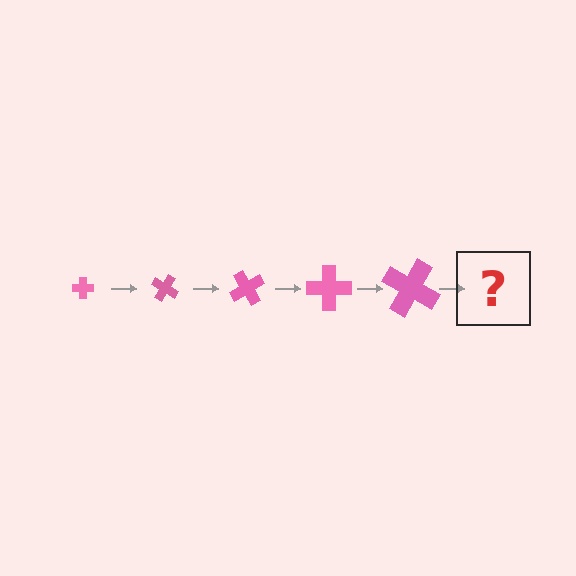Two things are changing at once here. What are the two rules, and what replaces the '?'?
The two rules are that the cross grows larger each step and it rotates 30 degrees each step. The '?' should be a cross, larger than the previous one and rotated 150 degrees from the start.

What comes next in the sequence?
The next element should be a cross, larger than the previous one and rotated 150 degrees from the start.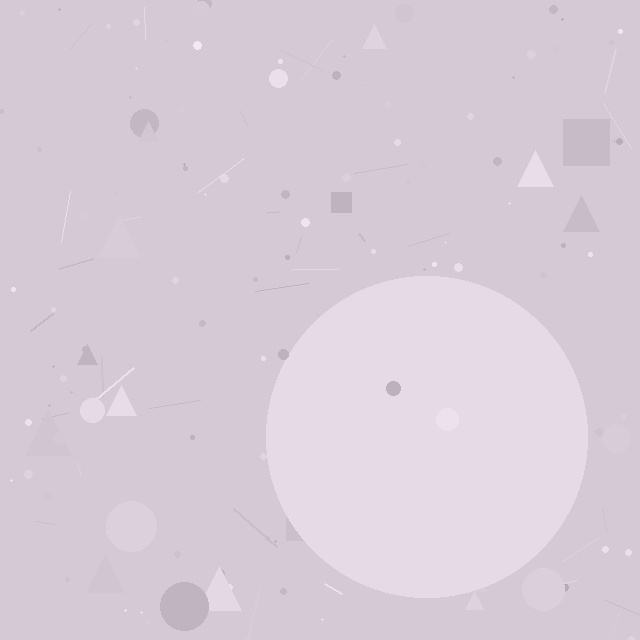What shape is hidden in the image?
A circle is hidden in the image.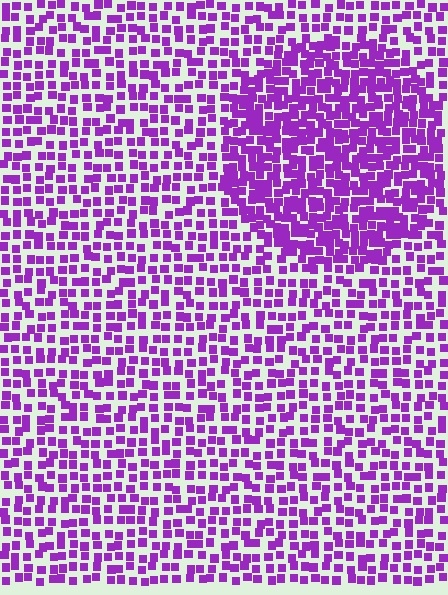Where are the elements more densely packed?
The elements are more densely packed inside the circle boundary.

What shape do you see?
I see a circle.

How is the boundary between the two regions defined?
The boundary is defined by a change in element density (approximately 1.8x ratio). All elements are the same color, size, and shape.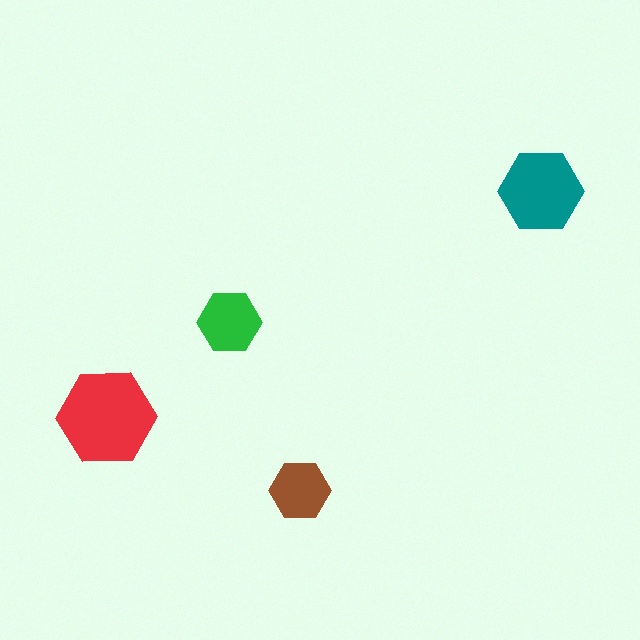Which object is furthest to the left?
The red hexagon is leftmost.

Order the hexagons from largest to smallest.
the red one, the teal one, the green one, the brown one.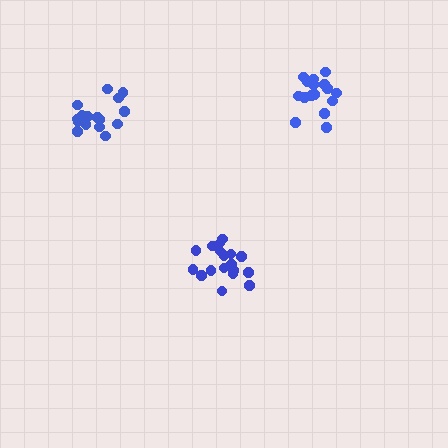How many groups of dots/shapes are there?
There are 3 groups.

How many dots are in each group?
Group 1: 18 dots, Group 2: 16 dots, Group 3: 16 dots (50 total).